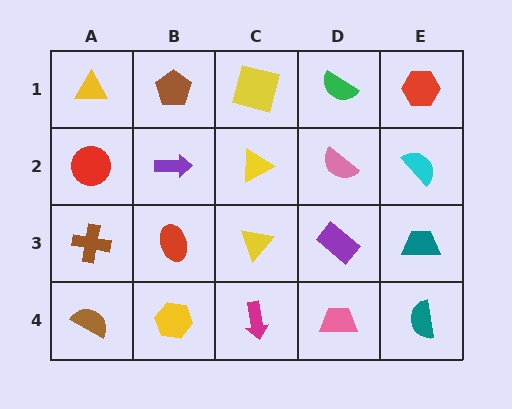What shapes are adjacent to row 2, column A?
A yellow triangle (row 1, column A), a brown cross (row 3, column A), a purple arrow (row 2, column B).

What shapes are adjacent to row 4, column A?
A brown cross (row 3, column A), a yellow hexagon (row 4, column B).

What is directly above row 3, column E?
A cyan semicircle.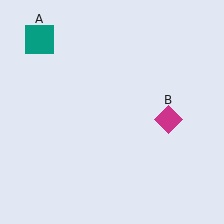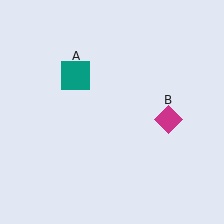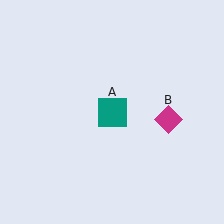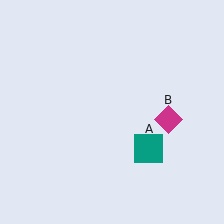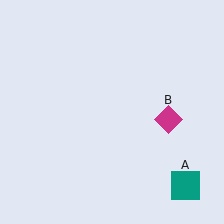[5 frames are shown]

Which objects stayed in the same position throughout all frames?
Magenta diamond (object B) remained stationary.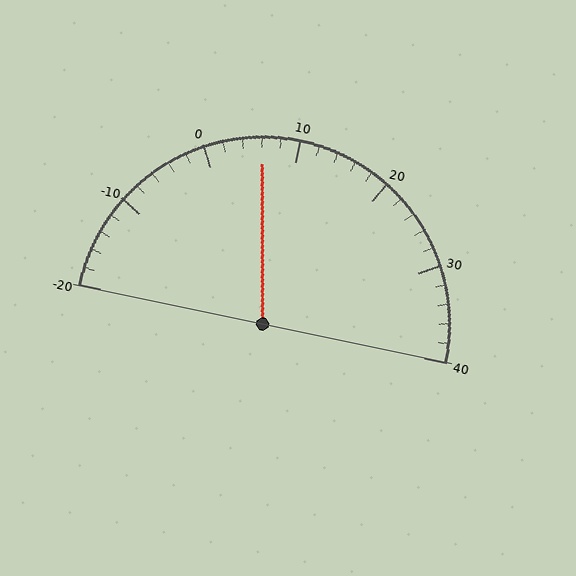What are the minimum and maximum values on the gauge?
The gauge ranges from -20 to 40.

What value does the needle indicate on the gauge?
The needle indicates approximately 6.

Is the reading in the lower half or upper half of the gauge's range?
The reading is in the lower half of the range (-20 to 40).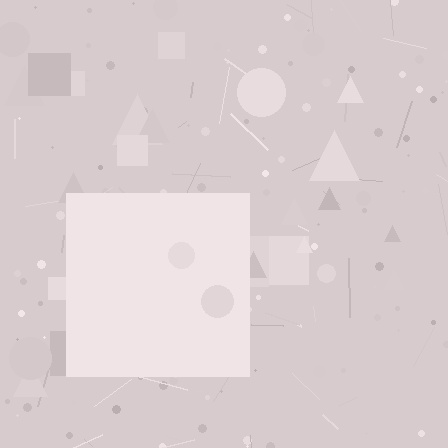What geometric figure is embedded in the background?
A square is embedded in the background.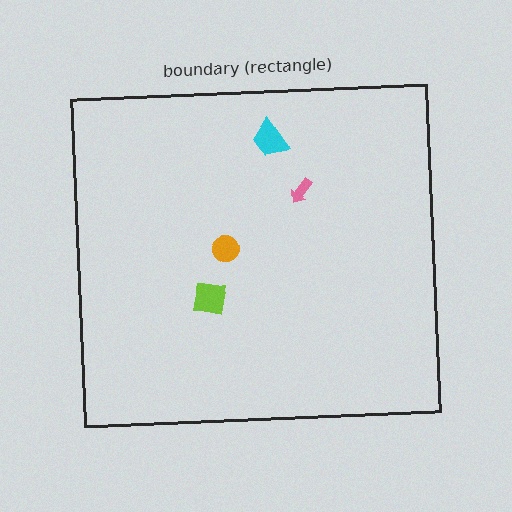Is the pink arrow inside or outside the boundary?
Inside.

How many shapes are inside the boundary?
4 inside, 0 outside.